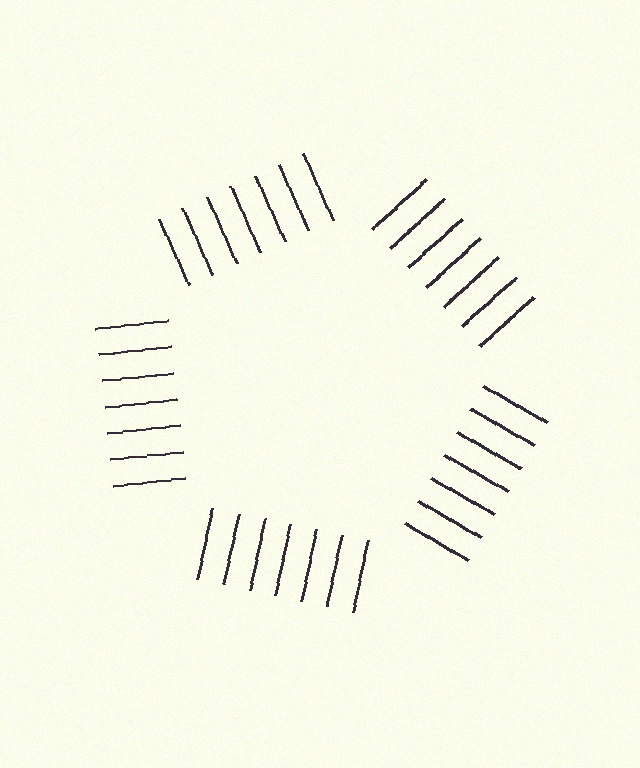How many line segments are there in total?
35 — 7 along each of the 5 edges.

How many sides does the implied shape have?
5 sides — the line-ends trace a pentagon.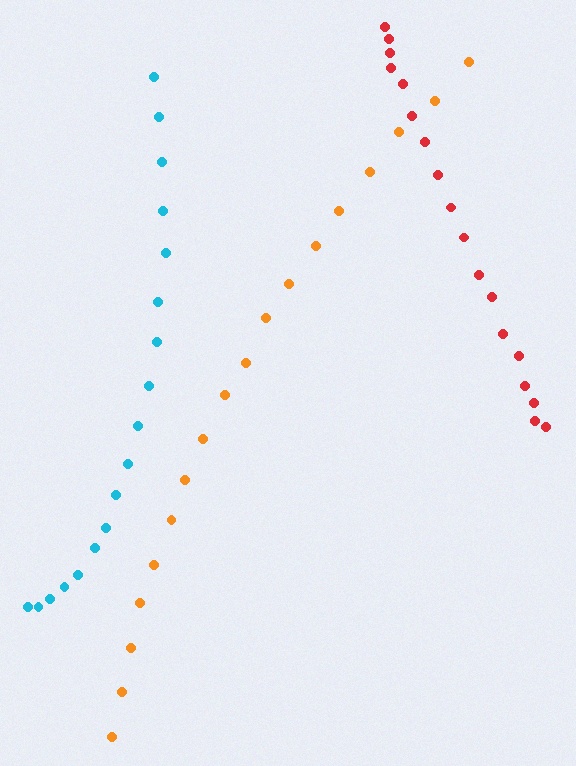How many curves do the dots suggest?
There are 3 distinct paths.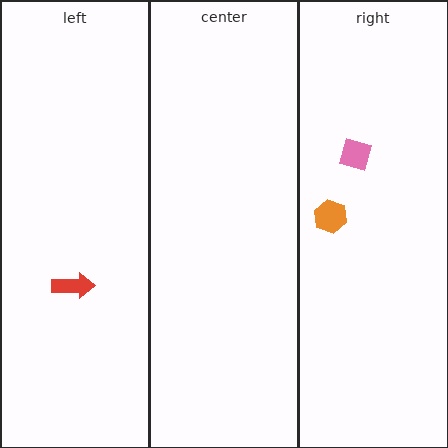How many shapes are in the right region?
2.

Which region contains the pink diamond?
The right region.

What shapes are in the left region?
The red arrow.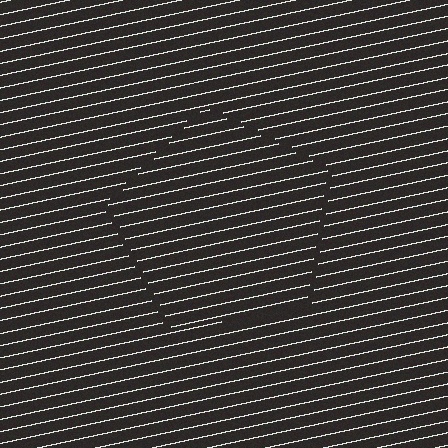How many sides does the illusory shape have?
5 sides — the line-ends trace a pentagon.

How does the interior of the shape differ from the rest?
The interior of the shape contains the same grating, shifted by half a period — the contour is defined by the phase discontinuity where line-ends from the inner and outer gratings abut.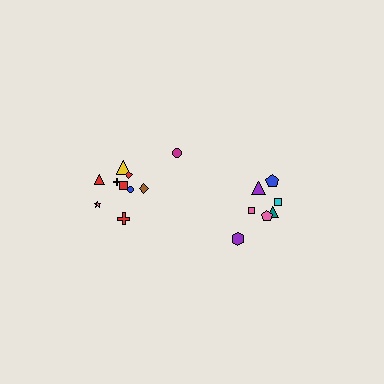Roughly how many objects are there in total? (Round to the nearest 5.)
Roughly 15 objects in total.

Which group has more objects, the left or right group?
The left group.